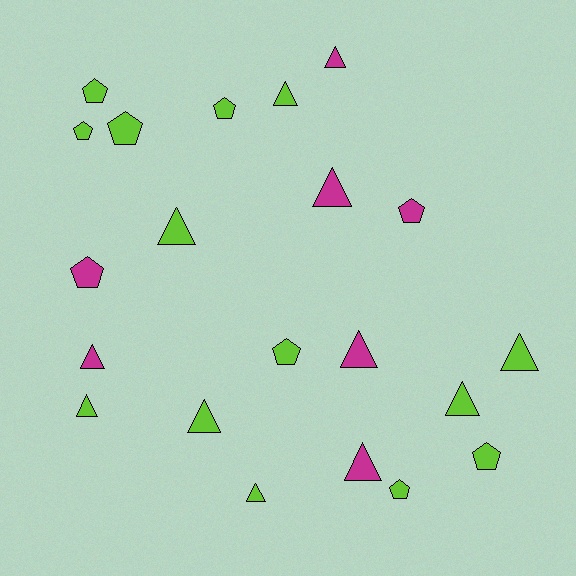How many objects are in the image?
There are 21 objects.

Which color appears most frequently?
Lime, with 14 objects.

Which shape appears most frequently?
Triangle, with 12 objects.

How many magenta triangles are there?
There are 5 magenta triangles.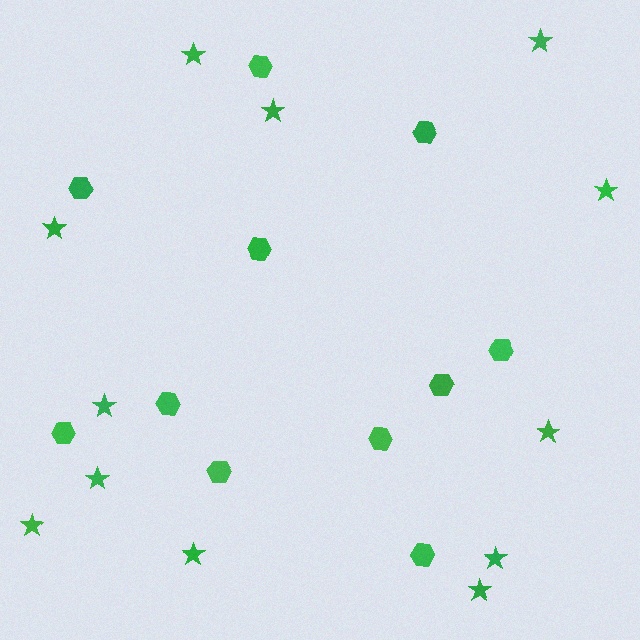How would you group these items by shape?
There are 2 groups: one group of stars (12) and one group of hexagons (11).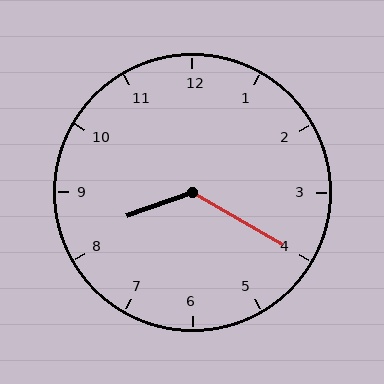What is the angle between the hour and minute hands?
Approximately 130 degrees.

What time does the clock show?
8:20.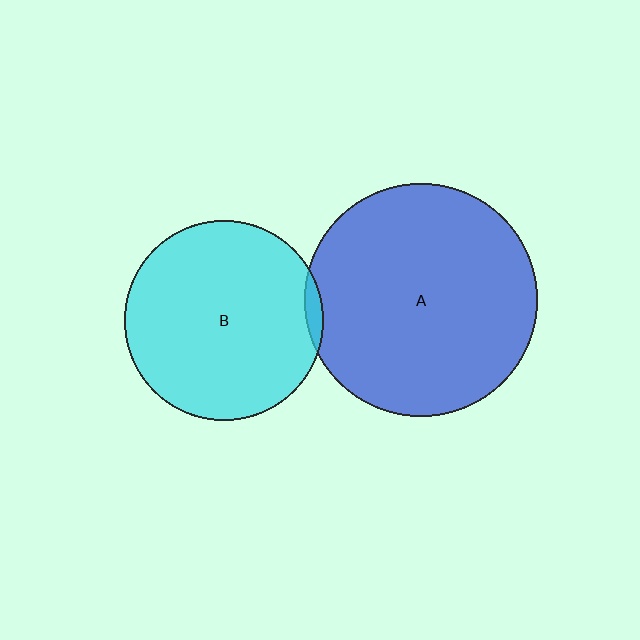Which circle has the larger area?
Circle A (blue).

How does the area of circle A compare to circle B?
Approximately 1.4 times.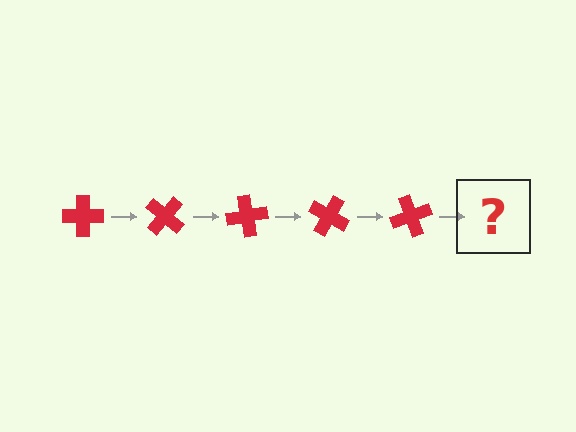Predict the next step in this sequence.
The next step is a red cross rotated 200 degrees.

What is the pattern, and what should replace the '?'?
The pattern is that the cross rotates 40 degrees each step. The '?' should be a red cross rotated 200 degrees.